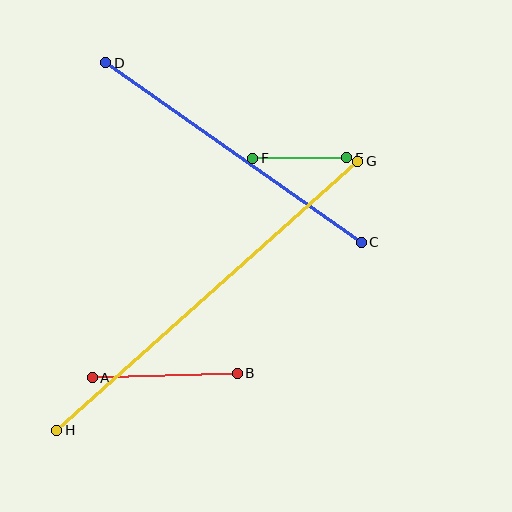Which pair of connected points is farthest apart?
Points G and H are farthest apart.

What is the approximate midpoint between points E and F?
The midpoint is at approximately (300, 158) pixels.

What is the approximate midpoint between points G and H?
The midpoint is at approximately (207, 296) pixels.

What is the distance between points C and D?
The distance is approximately 312 pixels.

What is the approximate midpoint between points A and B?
The midpoint is at approximately (165, 375) pixels.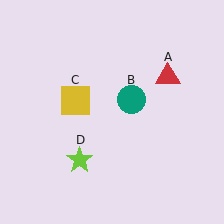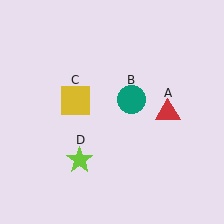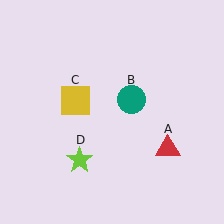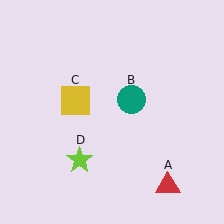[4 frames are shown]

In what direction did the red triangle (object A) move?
The red triangle (object A) moved down.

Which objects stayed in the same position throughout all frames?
Teal circle (object B) and yellow square (object C) and lime star (object D) remained stationary.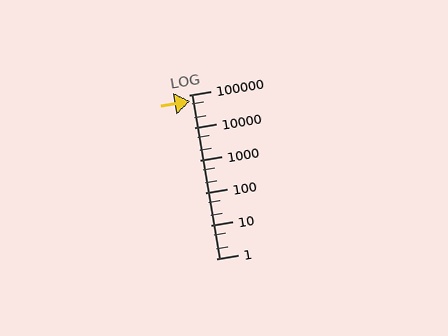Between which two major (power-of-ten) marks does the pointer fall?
The pointer is between 10000 and 100000.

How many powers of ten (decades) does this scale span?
The scale spans 5 decades, from 1 to 100000.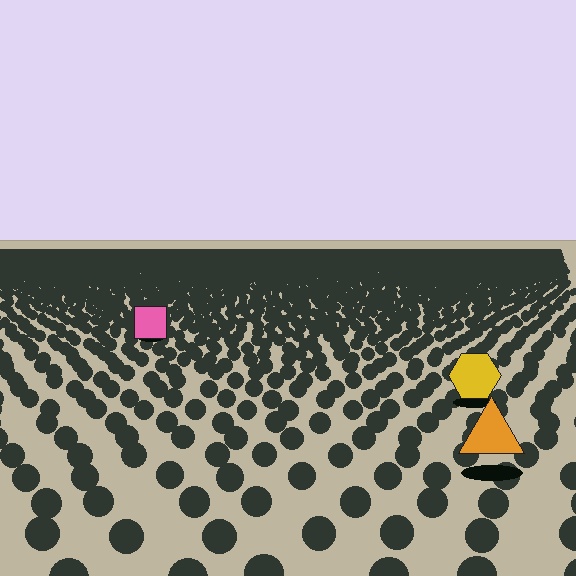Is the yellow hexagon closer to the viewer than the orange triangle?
No. The orange triangle is closer — you can tell from the texture gradient: the ground texture is coarser near it.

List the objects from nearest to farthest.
From nearest to farthest: the orange triangle, the yellow hexagon, the pink square.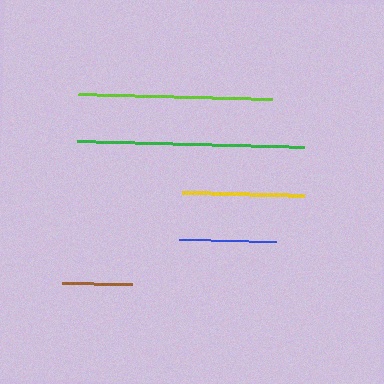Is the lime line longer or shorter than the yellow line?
The lime line is longer than the yellow line.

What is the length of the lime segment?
The lime segment is approximately 195 pixels long.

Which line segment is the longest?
The green line is the longest at approximately 227 pixels.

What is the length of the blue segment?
The blue segment is approximately 97 pixels long.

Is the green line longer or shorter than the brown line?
The green line is longer than the brown line.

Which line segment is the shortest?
The brown line is the shortest at approximately 70 pixels.